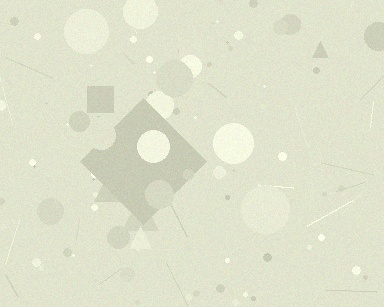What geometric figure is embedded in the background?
A diamond is embedded in the background.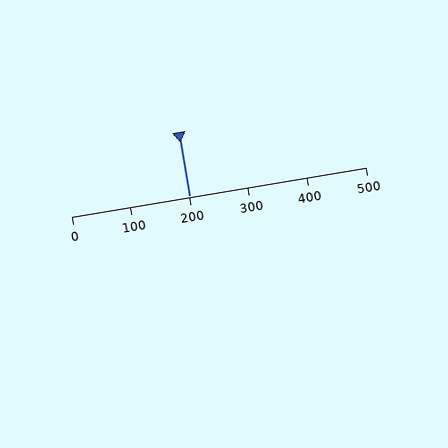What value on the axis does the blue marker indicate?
The marker indicates approximately 200.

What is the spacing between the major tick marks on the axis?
The major ticks are spaced 100 apart.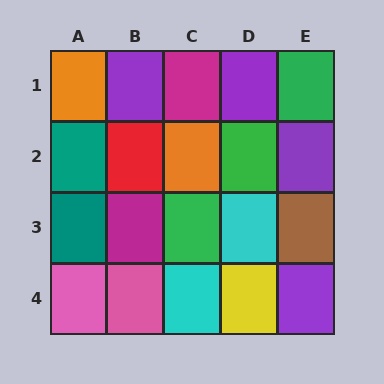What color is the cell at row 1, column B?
Purple.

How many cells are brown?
1 cell is brown.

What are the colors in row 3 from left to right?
Teal, magenta, green, cyan, brown.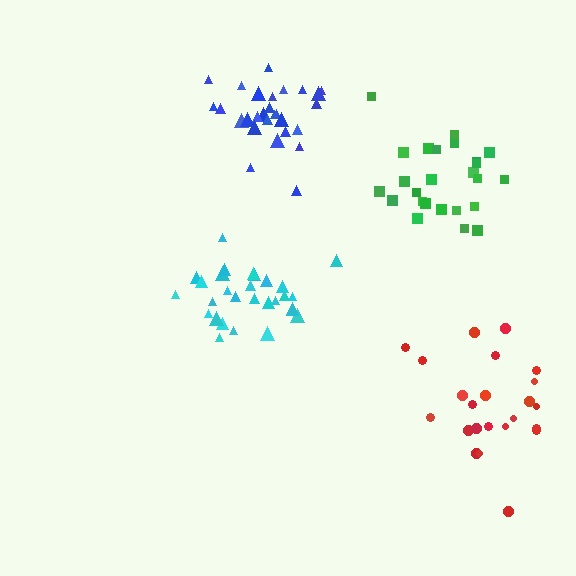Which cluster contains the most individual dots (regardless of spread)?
Cyan (29).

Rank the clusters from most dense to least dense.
cyan, blue, green, red.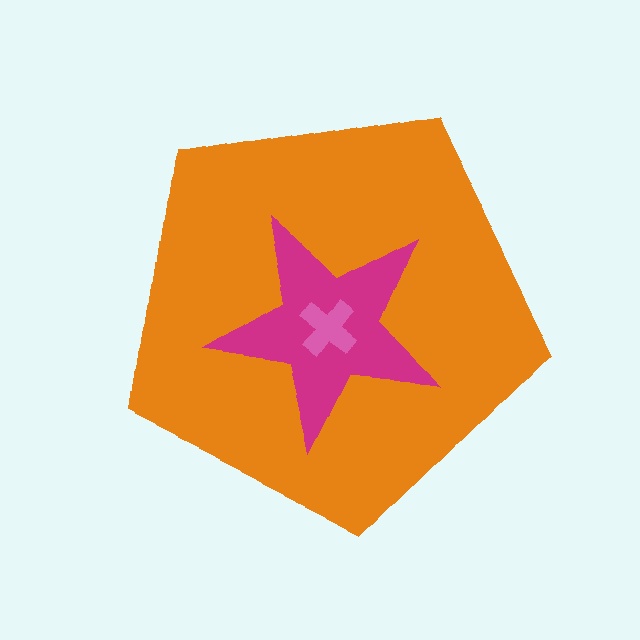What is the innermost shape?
The pink cross.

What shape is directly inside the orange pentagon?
The magenta star.